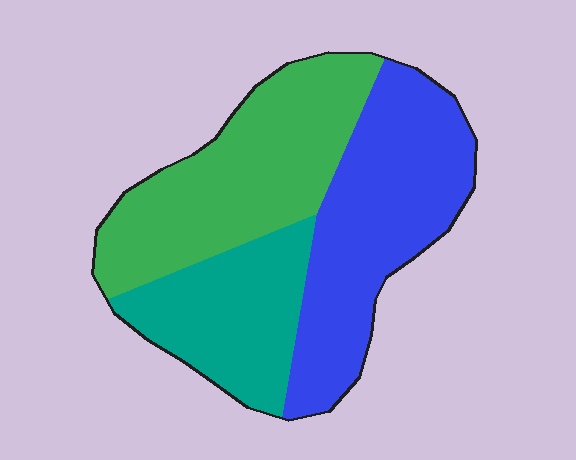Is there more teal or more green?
Green.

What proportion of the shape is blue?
Blue takes up about three eighths (3/8) of the shape.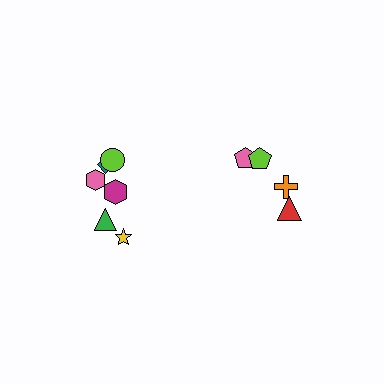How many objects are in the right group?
There are 4 objects.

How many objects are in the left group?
There are 6 objects.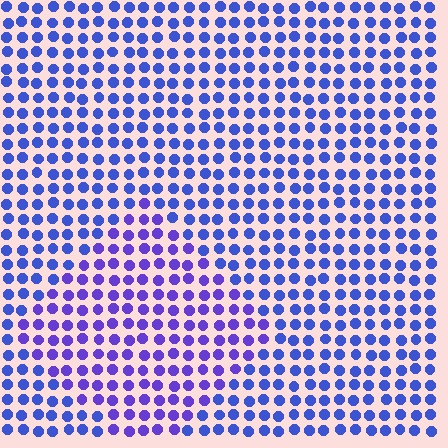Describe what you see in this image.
The image is filled with small blue elements in a uniform arrangement. A diamond-shaped region is visible where the elements are tinted to a slightly different hue, forming a subtle color boundary.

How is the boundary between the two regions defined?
The boundary is defined purely by a slight shift in hue (about 26 degrees). Spacing, size, and orientation are identical on both sides.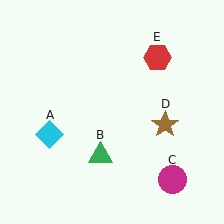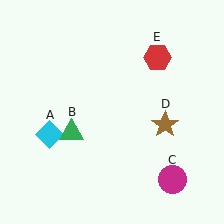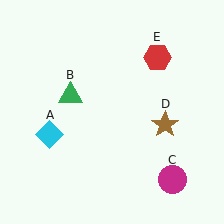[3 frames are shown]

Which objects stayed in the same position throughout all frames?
Cyan diamond (object A) and magenta circle (object C) and brown star (object D) and red hexagon (object E) remained stationary.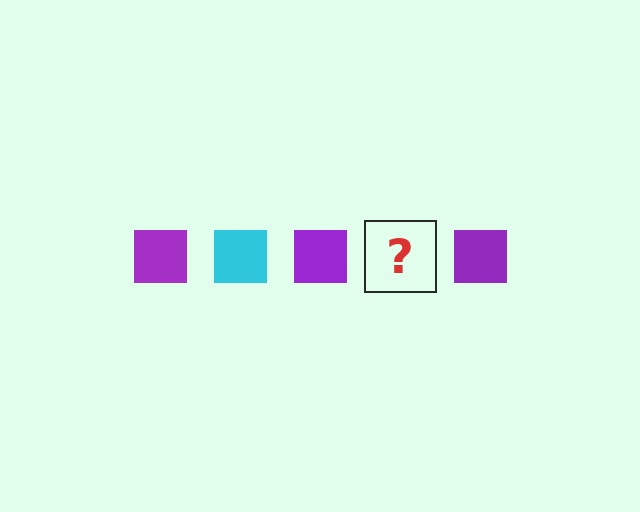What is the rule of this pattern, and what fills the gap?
The rule is that the pattern cycles through purple, cyan squares. The gap should be filled with a cyan square.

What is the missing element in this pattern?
The missing element is a cyan square.